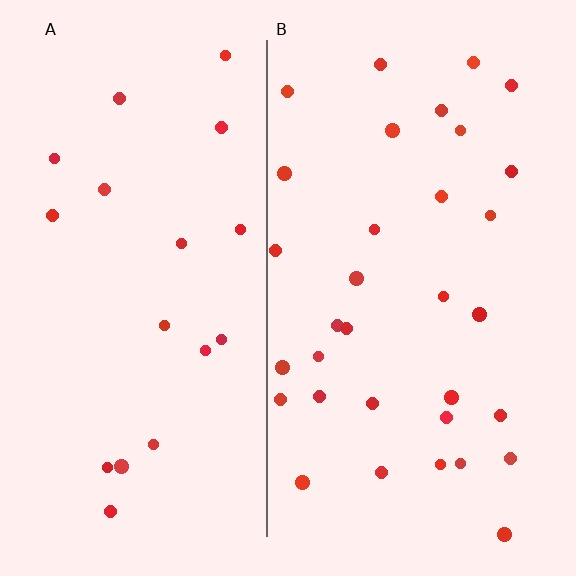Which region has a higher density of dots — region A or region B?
B (the right).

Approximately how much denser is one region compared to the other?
Approximately 1.8× — region B over region A.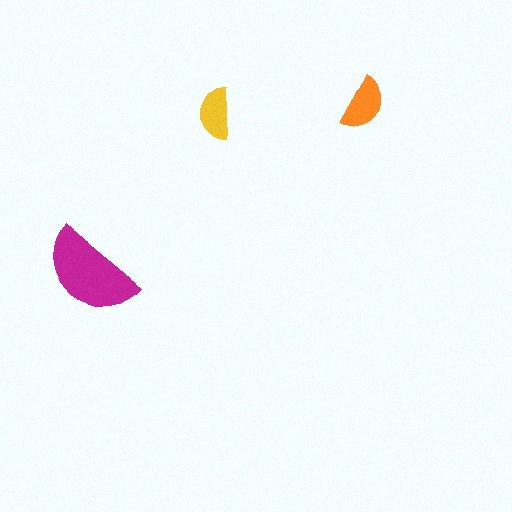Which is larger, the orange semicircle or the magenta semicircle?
The magenta one.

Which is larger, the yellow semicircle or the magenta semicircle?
The magenta one.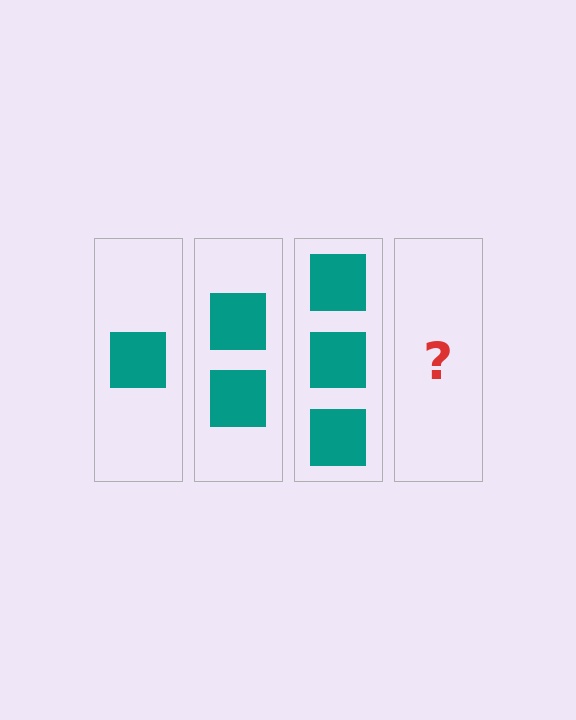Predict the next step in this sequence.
The next step is 4 squares.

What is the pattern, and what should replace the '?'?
The pattern is that each step adds one more square. The '?' should be 4 squares.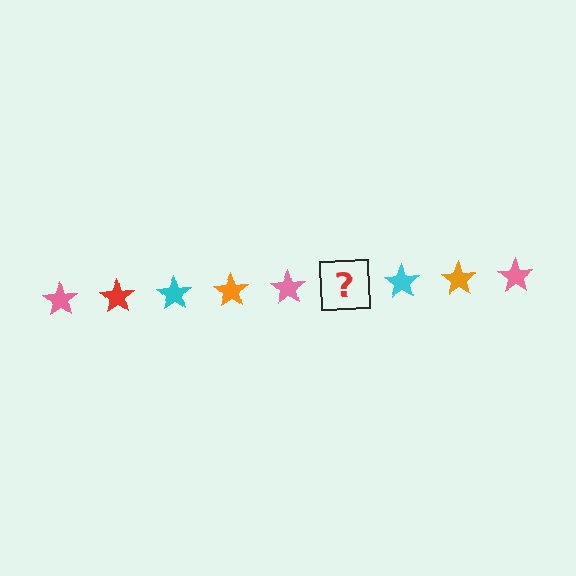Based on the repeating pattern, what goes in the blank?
The blank should be a red star.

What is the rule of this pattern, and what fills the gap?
The rule is that the pattern cycles through pink, red, cyan, orange stars. The gap should be filled with a red star.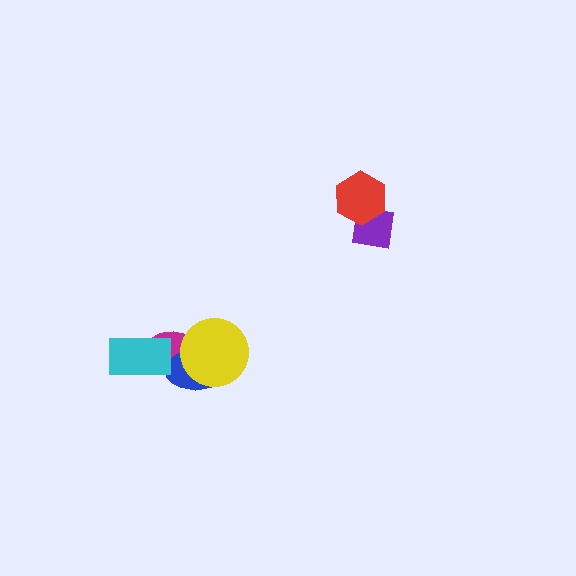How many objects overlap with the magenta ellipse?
3 objects overlap with the magenta ellipse.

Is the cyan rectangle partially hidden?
No, no other shape covers it.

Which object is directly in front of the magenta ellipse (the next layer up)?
The blue ellipse is directly in front of the magenta ellipse.